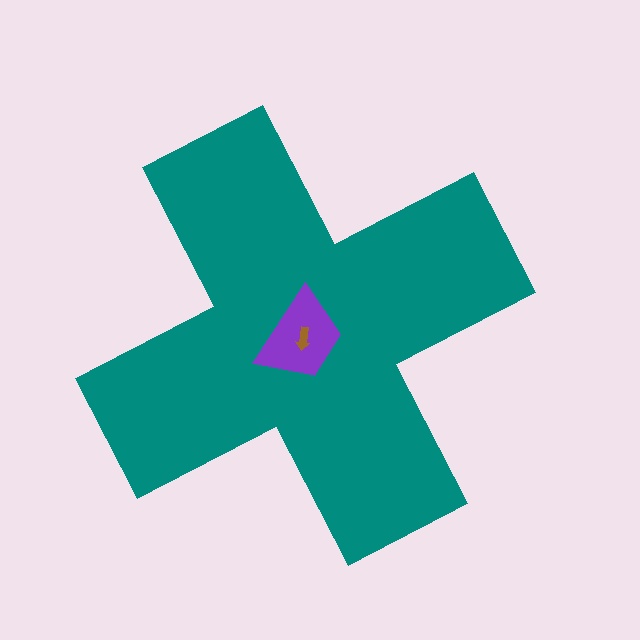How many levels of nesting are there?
3.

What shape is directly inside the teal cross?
The purple trapezoid.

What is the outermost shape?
The teal cross.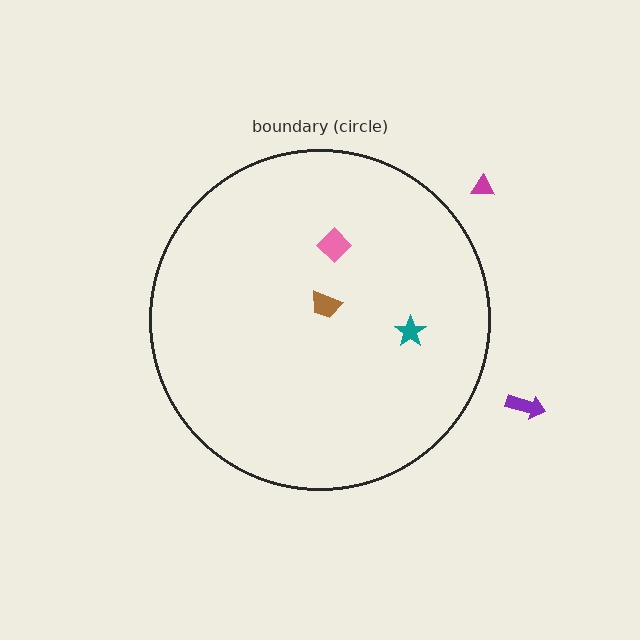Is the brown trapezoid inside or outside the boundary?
Inside.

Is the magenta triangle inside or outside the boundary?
Outside.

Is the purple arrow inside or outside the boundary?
Outside.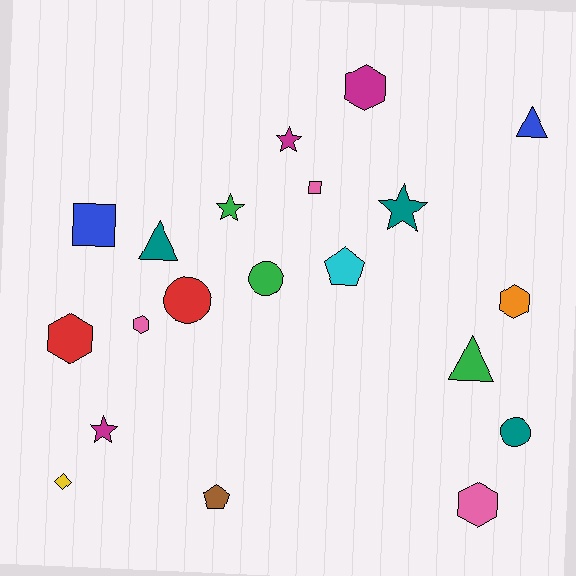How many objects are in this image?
There are 20 objects.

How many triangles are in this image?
There are 3 triangles.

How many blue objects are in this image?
There are 2 blue objects.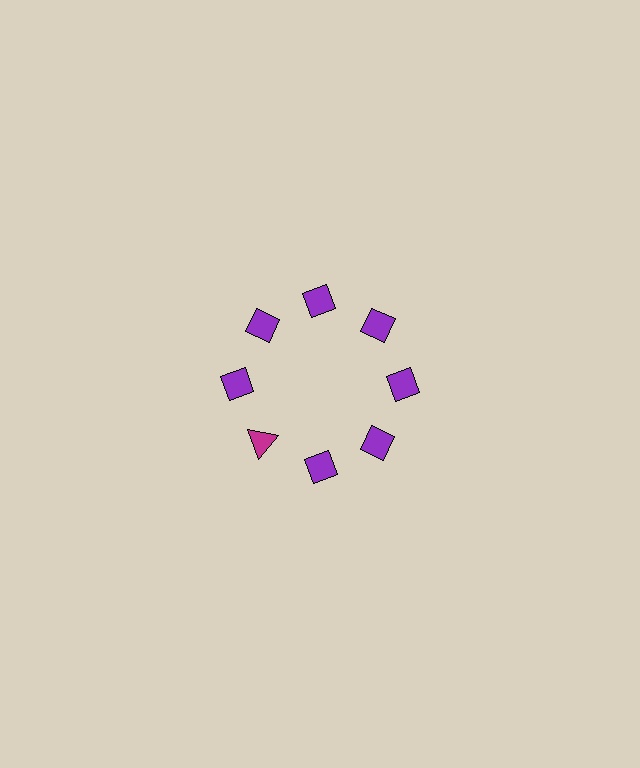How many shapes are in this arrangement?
There are 8 shapes arranged in a ring pattern.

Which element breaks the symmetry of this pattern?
The magenta triangle at roughly the 8 o'clock position breaks the symmetry. All other shapes are purple diamonds.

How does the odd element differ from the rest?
It differs in both color (magenta instead of purple) and shape (triangle instead of diamond).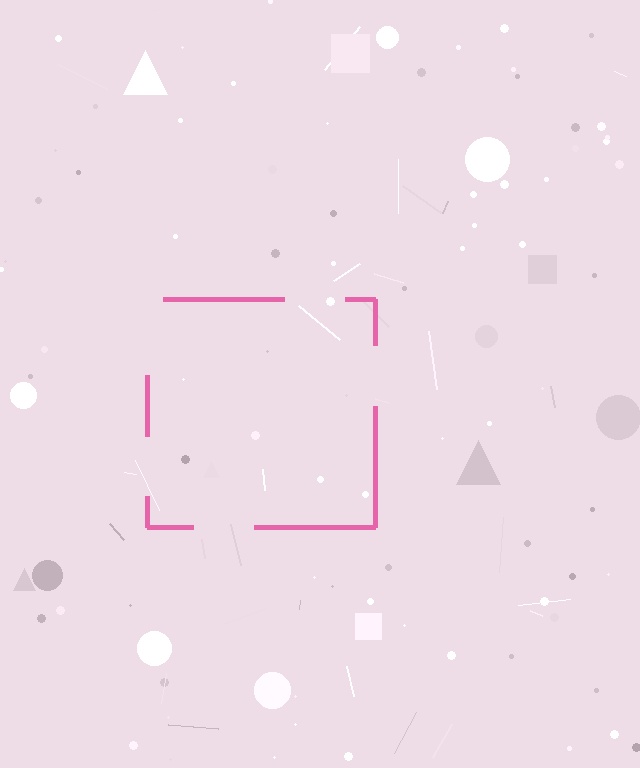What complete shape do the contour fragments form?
The contour fragments form a square.